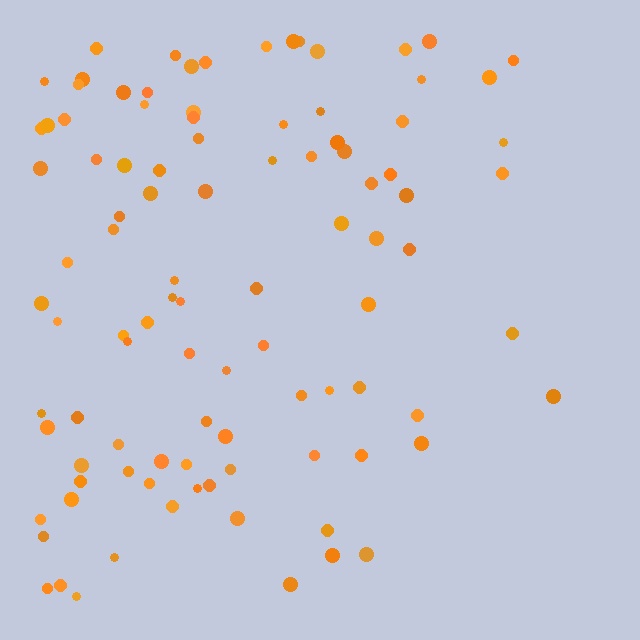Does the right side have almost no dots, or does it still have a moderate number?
Still a moderate number, just noticeably fewer than the left.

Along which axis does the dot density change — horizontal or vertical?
Horizontal.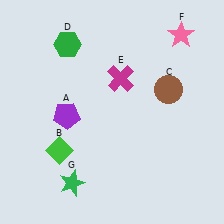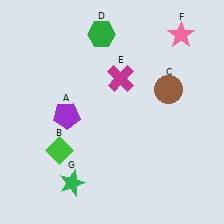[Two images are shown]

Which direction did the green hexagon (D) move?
The green hexagon (D) moved right.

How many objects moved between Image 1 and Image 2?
1 object moved between the two images.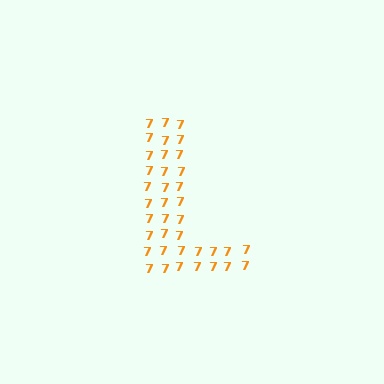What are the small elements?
The small elements are digit 7's.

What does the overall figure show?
The overall figure shows the letter L.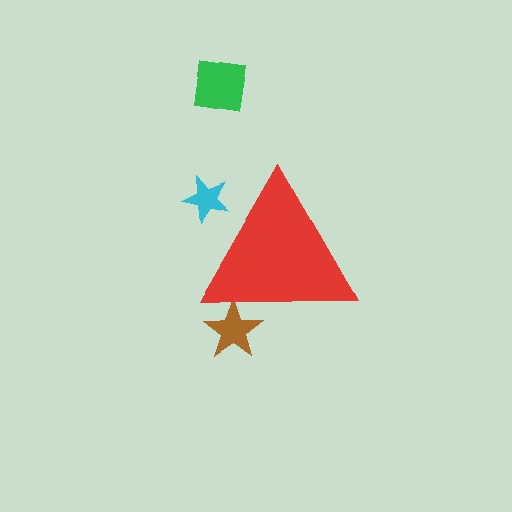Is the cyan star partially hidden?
Yes, the cyan star is partially hidden behind the red triangle.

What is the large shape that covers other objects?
A red triangle.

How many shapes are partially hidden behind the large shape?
2 shapes are partially hidden.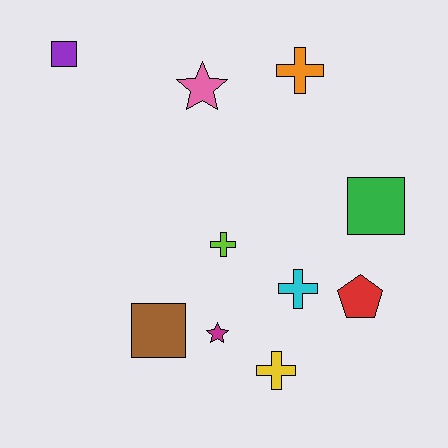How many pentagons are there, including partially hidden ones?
There is 1 pentagon.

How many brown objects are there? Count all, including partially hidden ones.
There is 1 brown object.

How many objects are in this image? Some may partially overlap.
There are 10 objects.